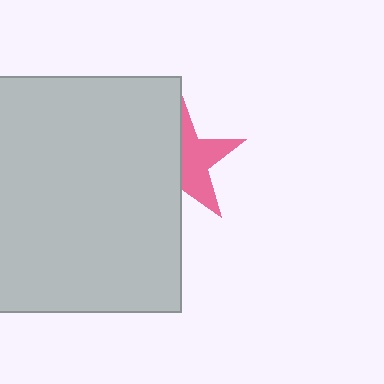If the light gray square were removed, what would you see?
You would see the complete pink star.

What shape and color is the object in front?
The object in front is a light gray square.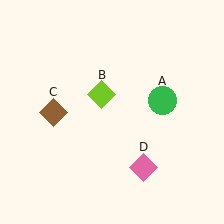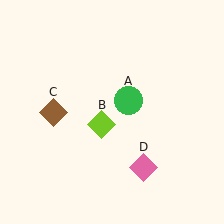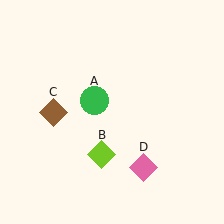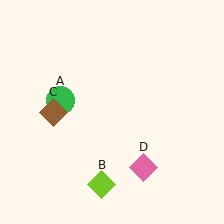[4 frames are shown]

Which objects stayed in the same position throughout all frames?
Brown diamond (object C) and pink diamond (object D) remained stationary.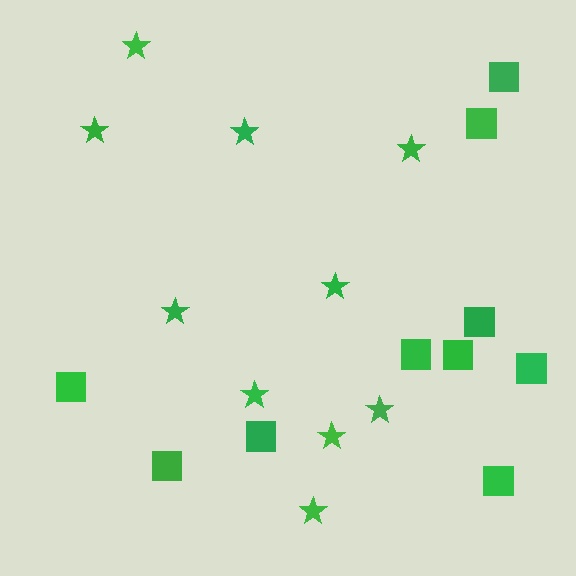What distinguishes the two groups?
There are 2 groups: one group of stars (10) and one group of squares (10).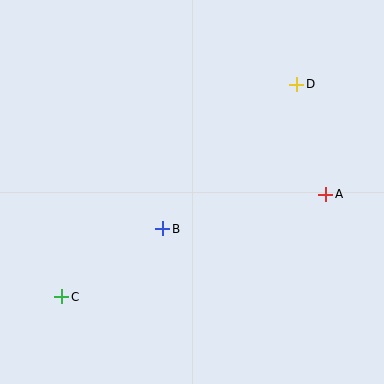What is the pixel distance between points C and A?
The distance between C and A is 283 pixels.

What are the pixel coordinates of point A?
Point A is at (326, 194).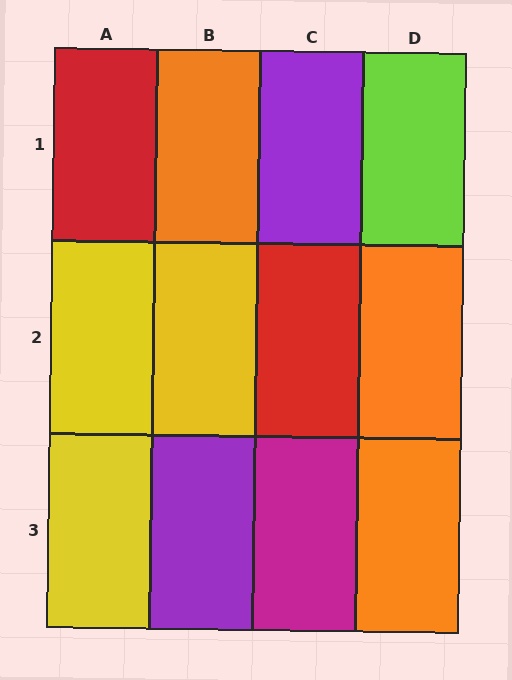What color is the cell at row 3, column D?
Orange.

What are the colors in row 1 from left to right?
Red, orange, purple, lime.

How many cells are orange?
3 cells are orange.